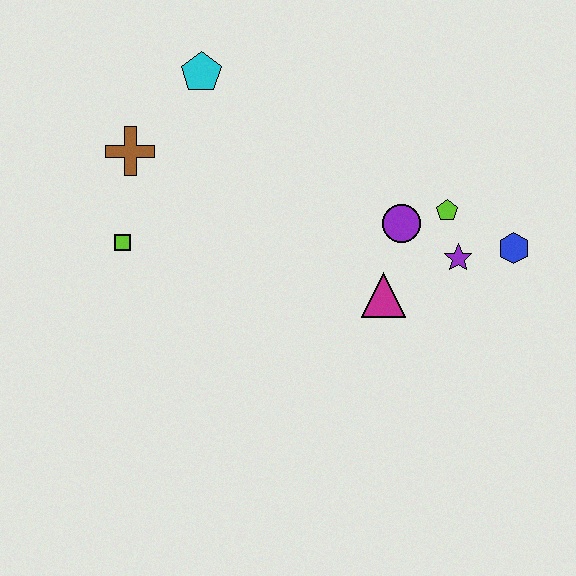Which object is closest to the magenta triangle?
The purple circle is closest to the magenta triangle.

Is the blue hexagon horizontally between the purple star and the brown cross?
No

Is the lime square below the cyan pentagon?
Yes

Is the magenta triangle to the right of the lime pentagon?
No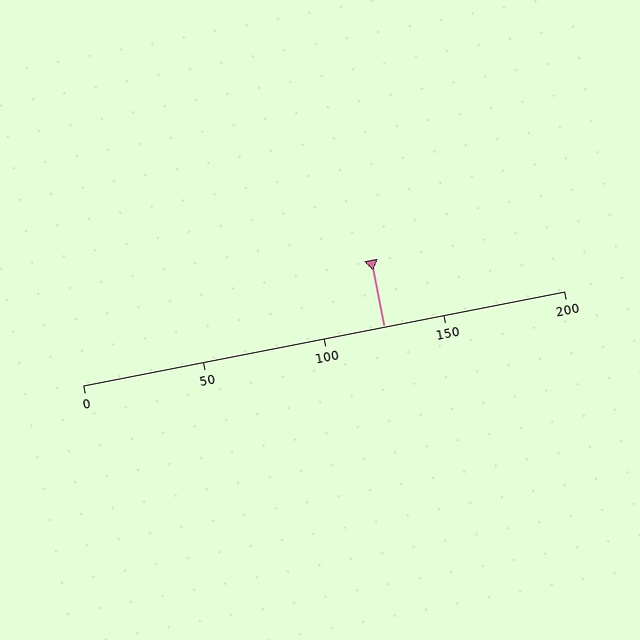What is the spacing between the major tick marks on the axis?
The major ticks are spaced 50 apart.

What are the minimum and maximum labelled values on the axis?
The axis runs from 0 to 200.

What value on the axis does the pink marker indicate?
The marker indicates approximately 125.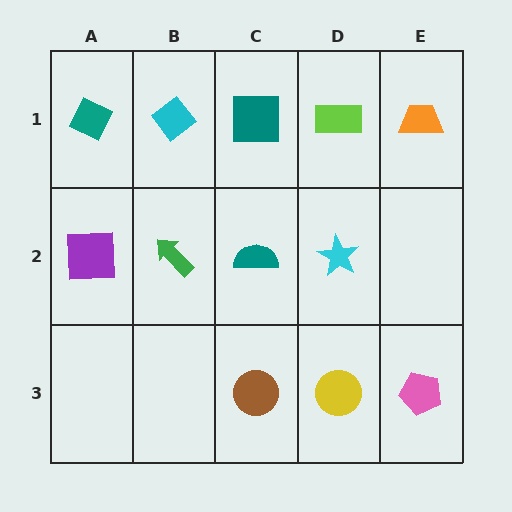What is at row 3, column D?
A yellow circle.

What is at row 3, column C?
A brown circle.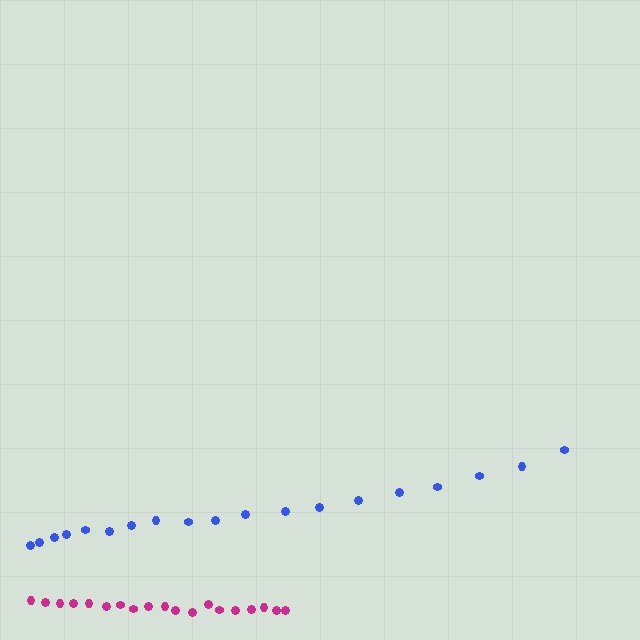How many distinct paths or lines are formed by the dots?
There are 2 distinct paths.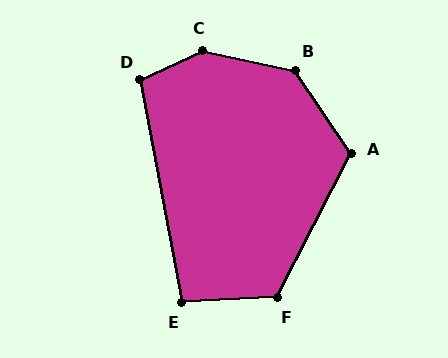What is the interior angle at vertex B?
Approximately 136 degrees (obtuse).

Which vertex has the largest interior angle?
C, at approximately 143 degrees.